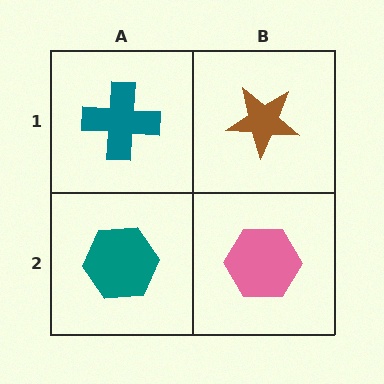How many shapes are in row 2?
2 shapes.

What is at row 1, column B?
A brown star.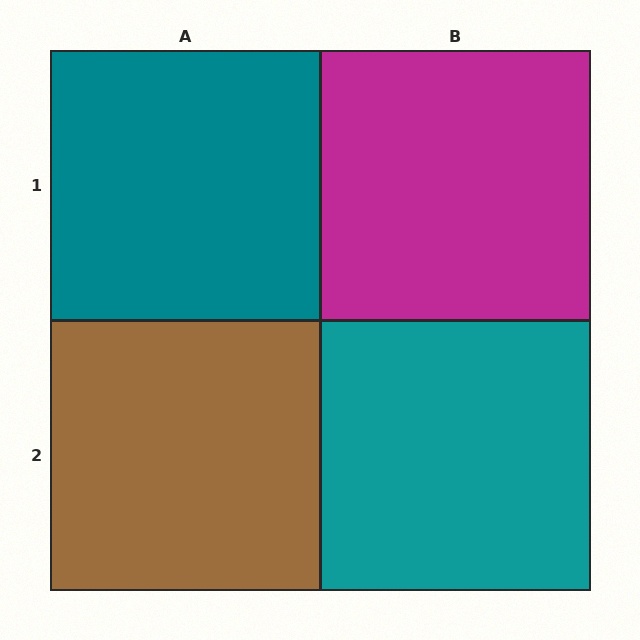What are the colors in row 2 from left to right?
Brown, teal.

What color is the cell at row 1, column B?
Magenta.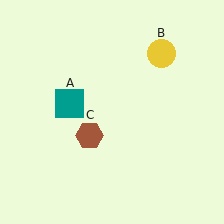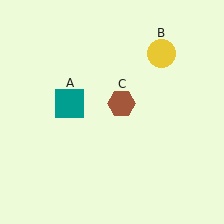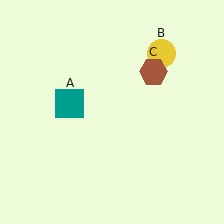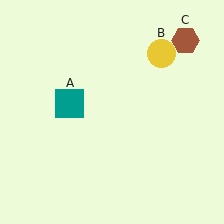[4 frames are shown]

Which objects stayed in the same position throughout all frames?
Teal square (object A) and yellow circle (object B) remained stationary.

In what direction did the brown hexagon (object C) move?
The brown hexagon (object C) moved up and to the right.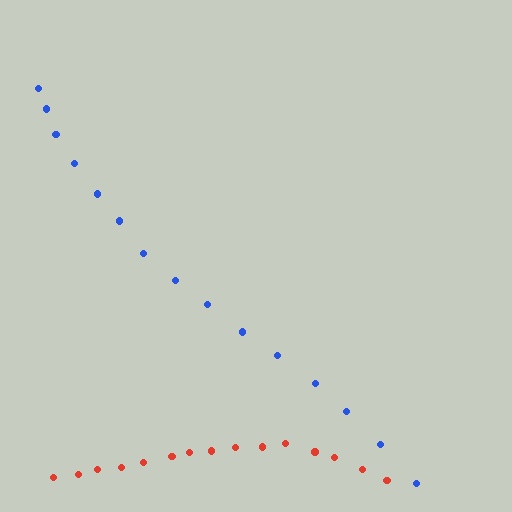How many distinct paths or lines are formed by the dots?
There are 2 distinct paths.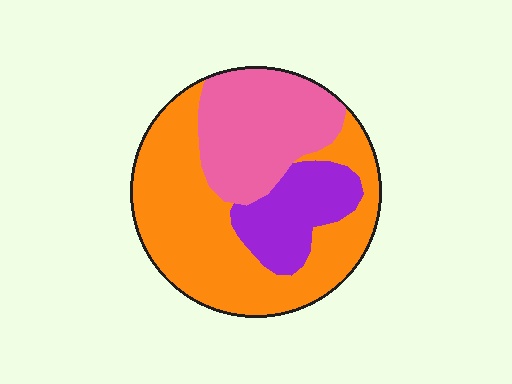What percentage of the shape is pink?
Pink takes up about one third (1/3) of the shape.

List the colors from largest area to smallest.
From largest to smallest: orange, pink, purple.